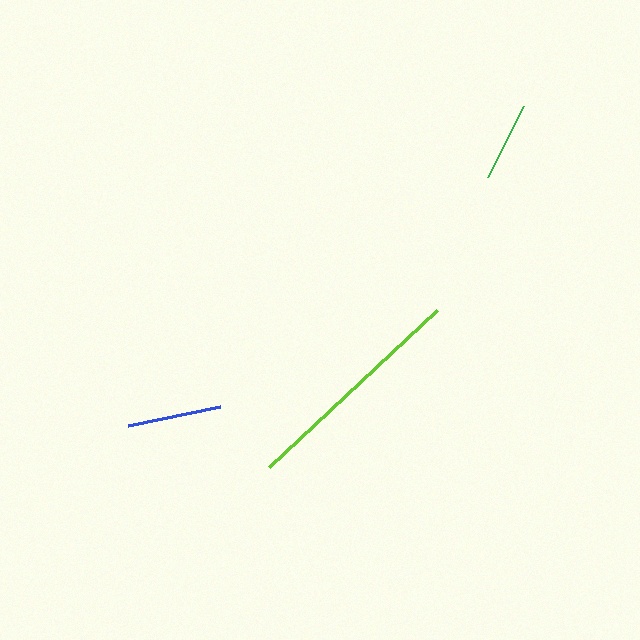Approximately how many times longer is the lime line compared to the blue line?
The lime line is approximately 2.4 times the length of the blue line.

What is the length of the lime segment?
The lime segment is approximately 231 pixels long.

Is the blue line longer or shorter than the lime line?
The lime line is longer than the blue line.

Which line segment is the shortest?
The green line is the shortest at approximately 80 pixels.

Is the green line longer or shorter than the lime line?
The lime line is longer than the green line.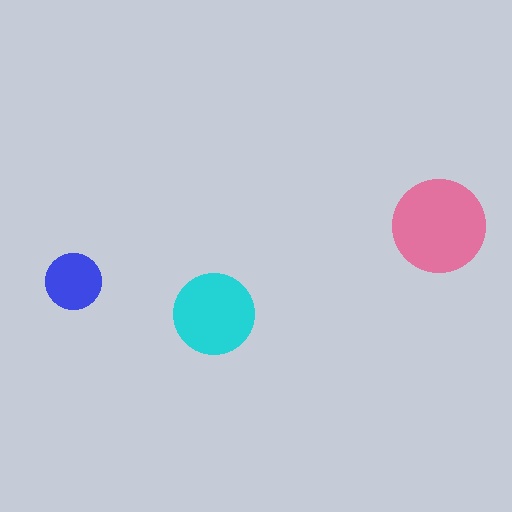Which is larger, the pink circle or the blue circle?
The pink one.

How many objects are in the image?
There are 3 objects in the image.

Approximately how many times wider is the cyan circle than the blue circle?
About 1.5 times wider.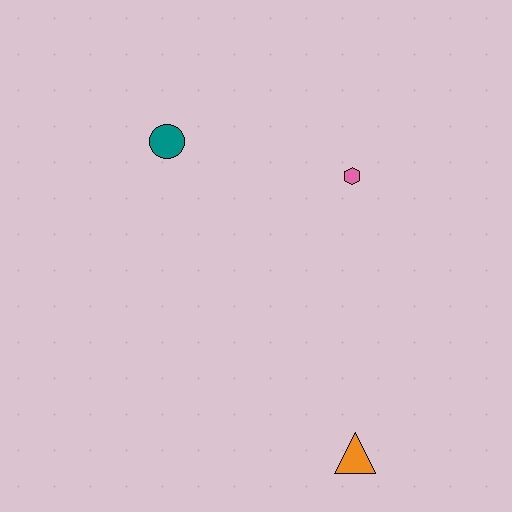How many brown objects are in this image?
There are no brown objects.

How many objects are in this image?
There are 3 objects.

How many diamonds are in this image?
There are no diamonds.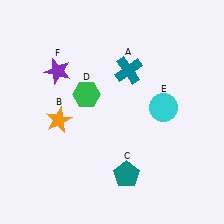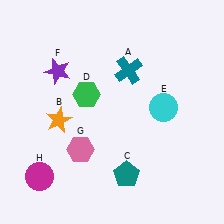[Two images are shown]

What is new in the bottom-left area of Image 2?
A pink hexagon (G) was added in the bottom-left area of Image 2.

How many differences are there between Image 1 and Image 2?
There are 2 differences between the two images.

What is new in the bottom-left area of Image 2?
A magenta circle (H) was added in the bottom-left area of Image 2.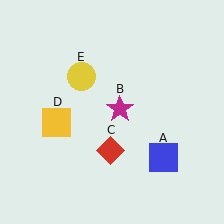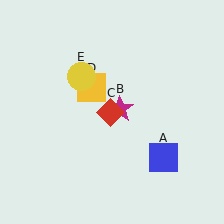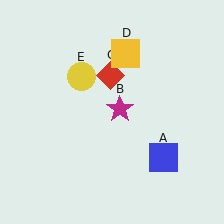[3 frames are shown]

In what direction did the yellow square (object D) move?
The yellow square (object D) moved up and to the right.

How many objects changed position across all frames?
2 objects changed position: red diamond (object C), yellow square (object D).